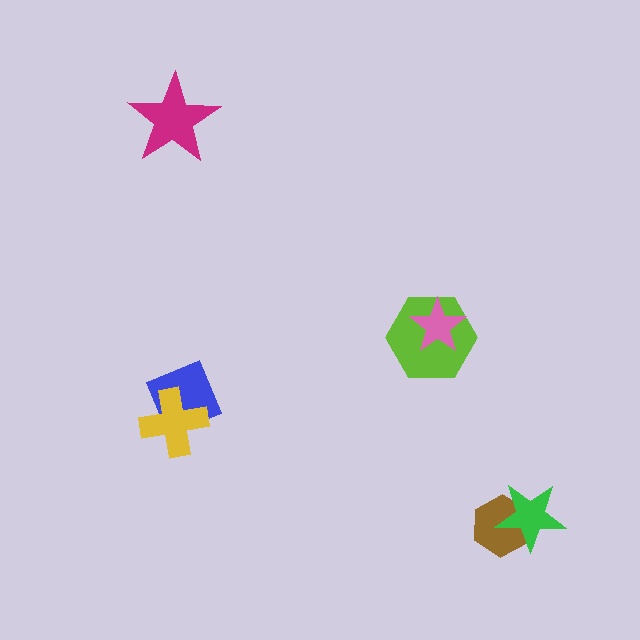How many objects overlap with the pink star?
1 object overlaps with the pink star.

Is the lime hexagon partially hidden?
Yes, it is partially covered by another shape.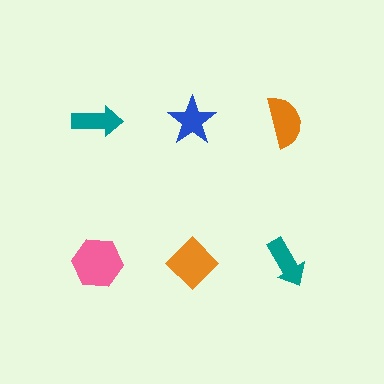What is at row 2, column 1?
A pink hexagon.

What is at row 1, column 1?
A teal arrow.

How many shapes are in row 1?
3 shapes.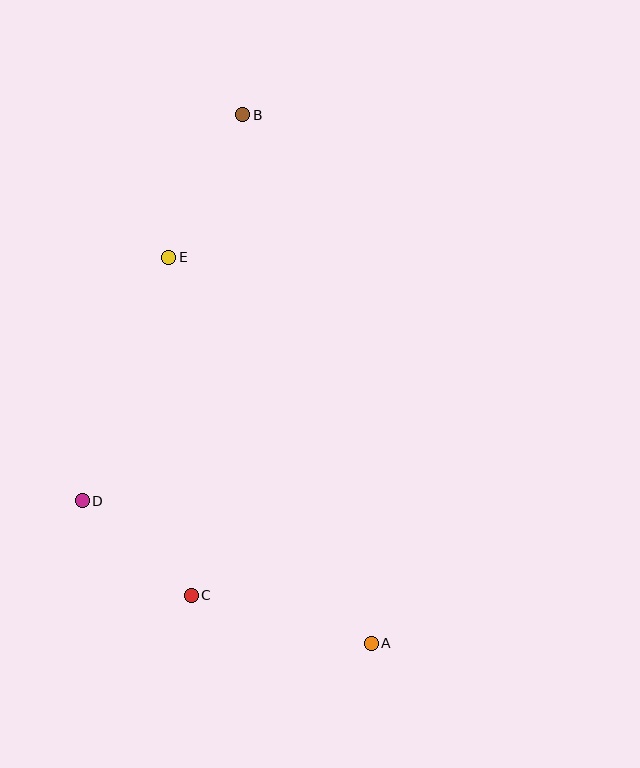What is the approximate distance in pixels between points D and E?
The distance between D and E is approximately 258 pixels.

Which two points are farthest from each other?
Points A and B are farthest from each other.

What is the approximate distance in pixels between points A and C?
The distance between A and C is approximately 186 pixels.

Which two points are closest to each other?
Points C and D are closest to each other.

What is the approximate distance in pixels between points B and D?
The distance between B and D is approximately 418 pixels.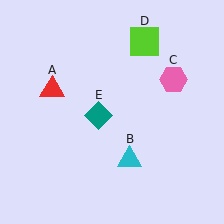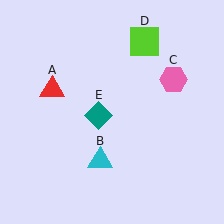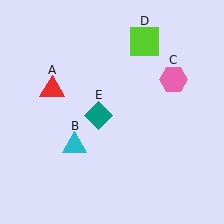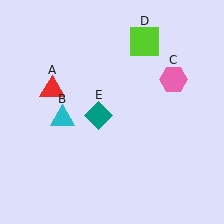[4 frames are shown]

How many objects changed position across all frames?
1 object changed position: cyan triangle (object B).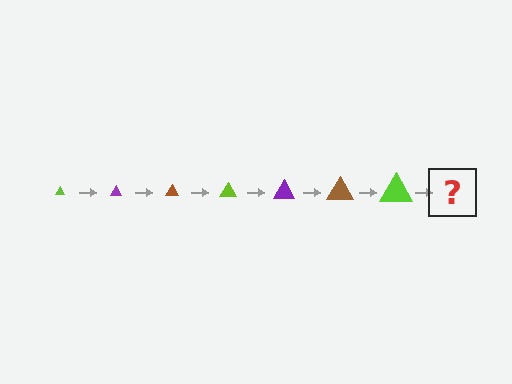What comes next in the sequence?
The next element should be a purple triangle, larger than the previous one.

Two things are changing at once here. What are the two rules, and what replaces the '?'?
The two rules are that the triangle grows larger each step and the color cycles through lime, purple, and brown. The '?' should be a purple triangle, larger than the previous one.